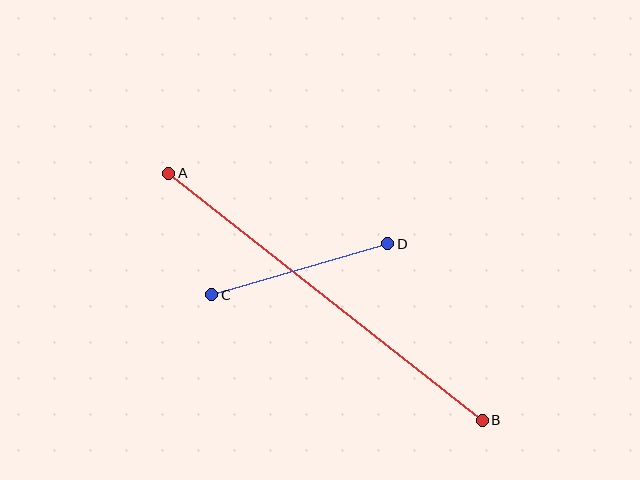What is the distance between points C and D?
The distance is approximately 183 pixels.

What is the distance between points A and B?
The distance is approximately 399 pixels.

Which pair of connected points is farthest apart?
Points A and B are farthest apart.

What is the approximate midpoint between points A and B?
The midpoint is at approximately (325, 297) pixels.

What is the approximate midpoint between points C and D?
The midpoint is at approximately (300, 269) pixels.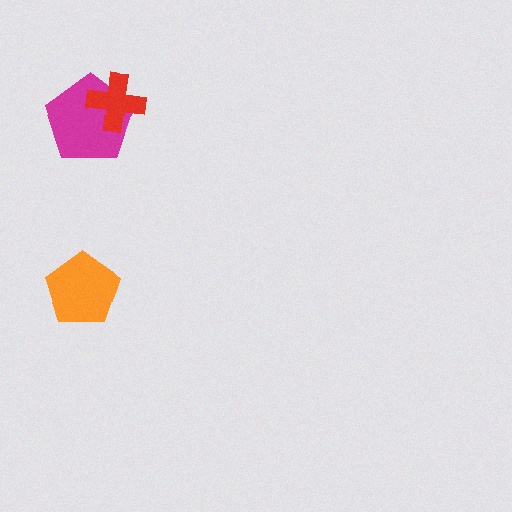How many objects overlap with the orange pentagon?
0 objects overlap with the orange pentagon.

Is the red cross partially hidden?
No, no other shape covers it.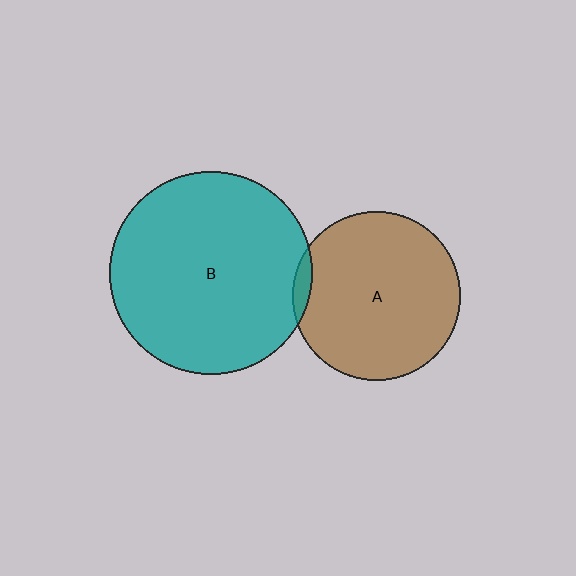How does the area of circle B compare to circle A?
Approximately 1.5 times.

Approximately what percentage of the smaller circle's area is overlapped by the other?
Approximately 5%.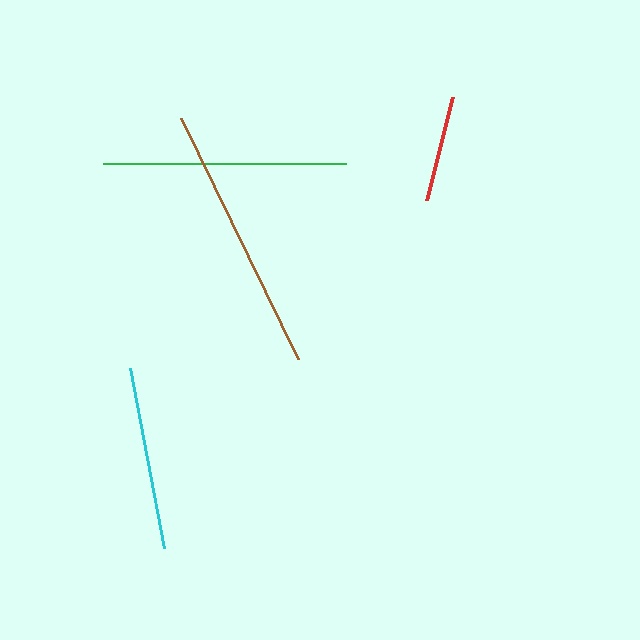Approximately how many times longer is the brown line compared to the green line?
The brown line is approximately 1.1 times the length of the green line.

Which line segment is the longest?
The brown line is the longest at approximately 268 pixels.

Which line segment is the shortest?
The red line is the shortest at approximately 106 pixels.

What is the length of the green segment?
The green segment is approximately 243 pixels long.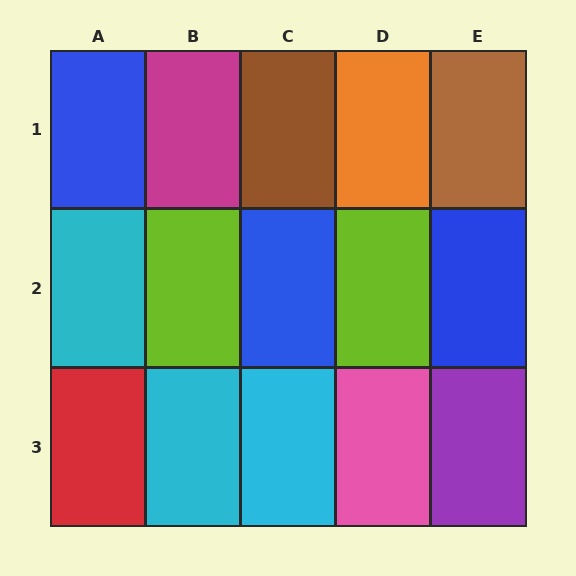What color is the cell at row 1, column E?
Brown.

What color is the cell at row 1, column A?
Blue.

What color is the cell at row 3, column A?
Red.